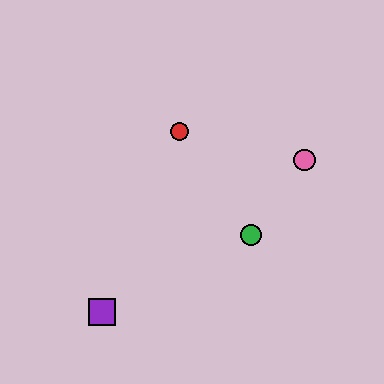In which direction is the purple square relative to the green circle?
The purple square is to the left of the green circle.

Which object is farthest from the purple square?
The pink circle is farthest from the purple square.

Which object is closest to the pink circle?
The green circle is closest to the pink circle.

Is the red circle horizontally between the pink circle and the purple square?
Yes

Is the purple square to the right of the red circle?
No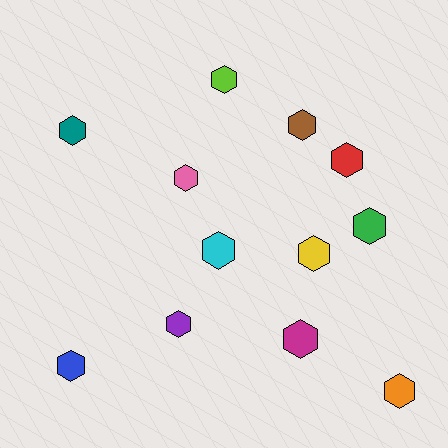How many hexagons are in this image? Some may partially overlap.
There are 12 hexagons.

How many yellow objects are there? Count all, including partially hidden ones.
There is 1 yellow object.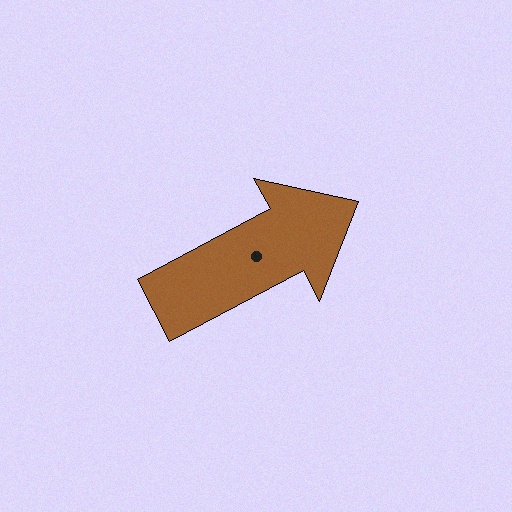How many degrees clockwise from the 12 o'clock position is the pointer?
Approximately 62 degrees.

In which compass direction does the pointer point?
Northeast.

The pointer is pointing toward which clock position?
Roughly 2 o'clock.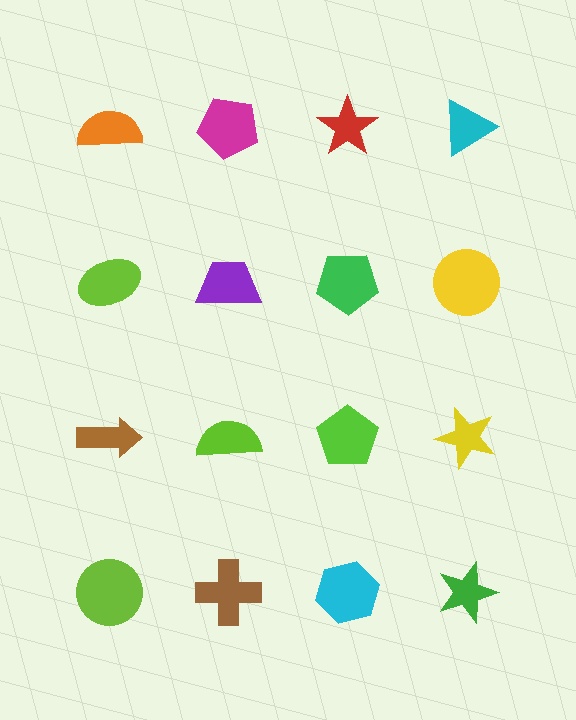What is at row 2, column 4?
A yellow circle.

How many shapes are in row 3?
4 shapes.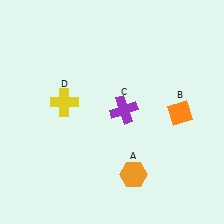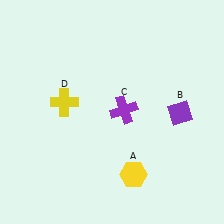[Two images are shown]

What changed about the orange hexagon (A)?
In Image 1, A is orange. In Image 2, it changed to yellow.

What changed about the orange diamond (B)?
In Image 1, B is orange. In Image 2, it changed to purple.